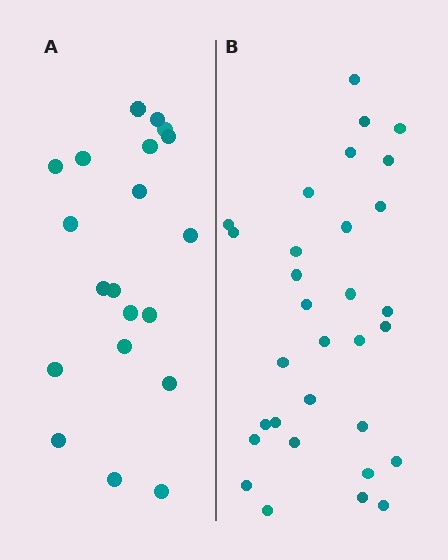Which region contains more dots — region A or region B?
Region B (the right region) has more dots.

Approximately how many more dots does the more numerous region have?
Region B has roughly 12 or so more dots than region A.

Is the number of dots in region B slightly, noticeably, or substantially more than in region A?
Region B has substantially more. The ratio is roughly 1.6 to 1.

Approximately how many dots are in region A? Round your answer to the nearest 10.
About 20 dots.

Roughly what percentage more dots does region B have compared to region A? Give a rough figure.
About 55% more.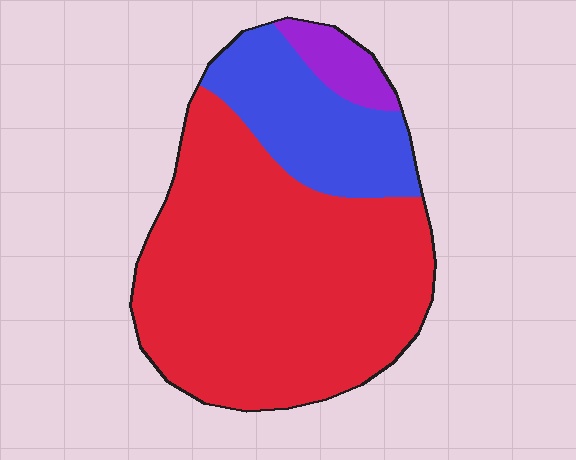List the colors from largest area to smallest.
From largest to smallest: red, blue, purple.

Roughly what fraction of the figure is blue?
Blue covers roughly 20% of the figure.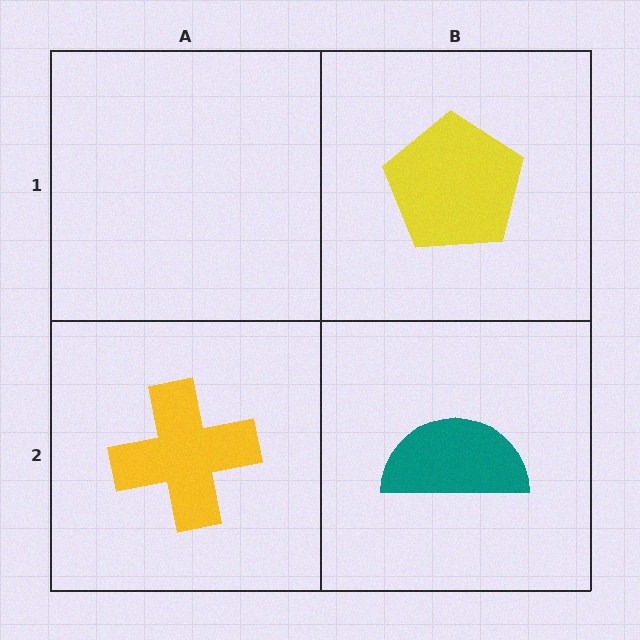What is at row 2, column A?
A yellow cross.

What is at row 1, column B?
A yellow pentagon.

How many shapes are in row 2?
2 shapes.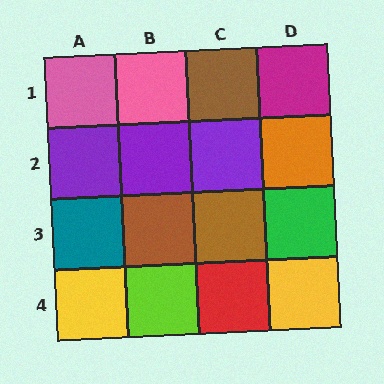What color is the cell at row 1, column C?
Brown.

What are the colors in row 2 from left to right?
Purple, purple, purple, orange.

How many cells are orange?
1 cell is orange.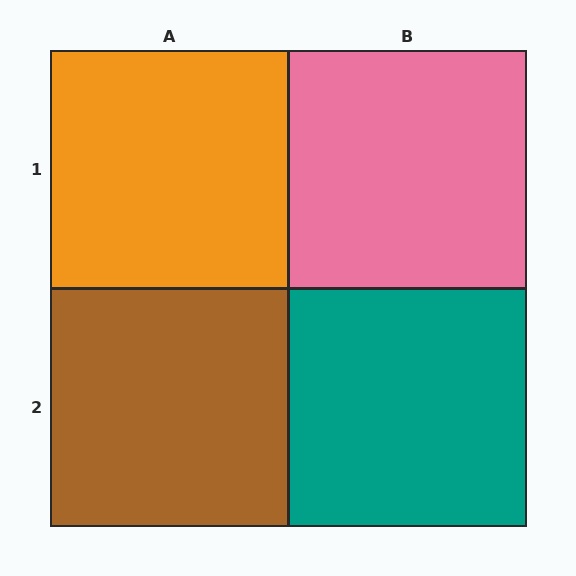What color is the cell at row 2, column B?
Teal.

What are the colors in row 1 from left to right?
Orange, pink.